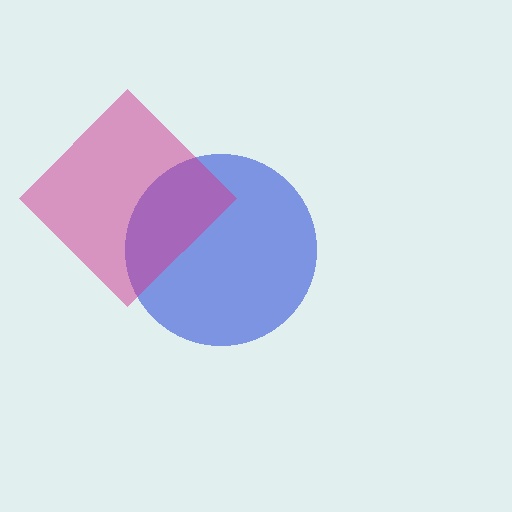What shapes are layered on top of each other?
The layered shapes are: a blue circle, a magenta diamond.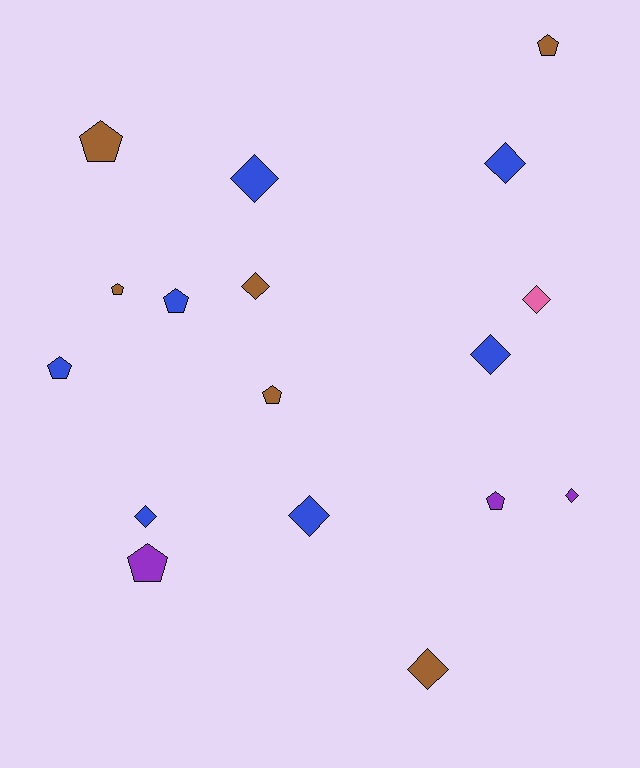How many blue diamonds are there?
There are 5 blue diamonds.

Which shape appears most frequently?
Diamond, with 9 objects.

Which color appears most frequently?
Blue, with 7 objects.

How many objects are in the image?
There are 17 objects.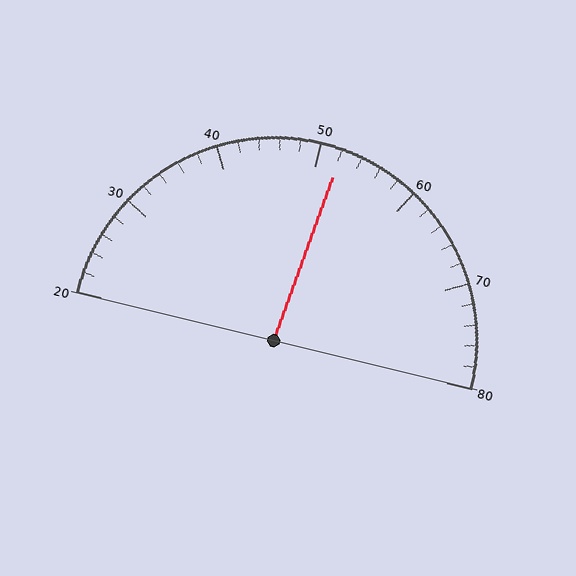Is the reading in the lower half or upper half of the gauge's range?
The reading is in the upper half of the range (20 to 80).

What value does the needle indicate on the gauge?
The needle indicates approximately 52.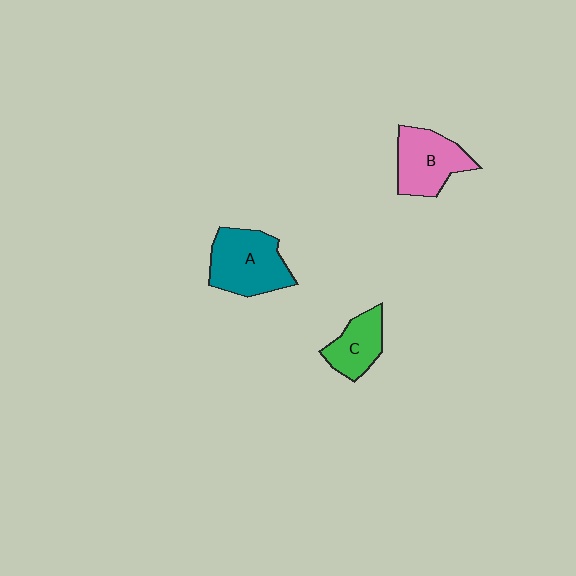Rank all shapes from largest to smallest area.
From largest to smallest: A (teal), B (pink), C (green).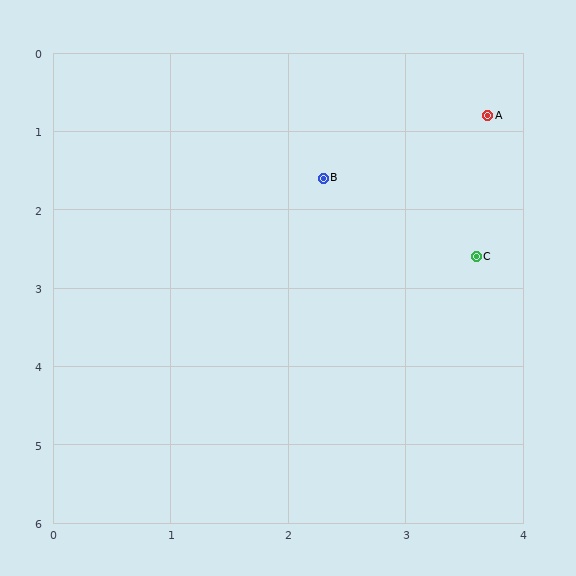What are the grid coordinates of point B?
Point B is at approximately (2.3, 1.6).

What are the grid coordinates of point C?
Point C is at approximately (3.6, 2.6).